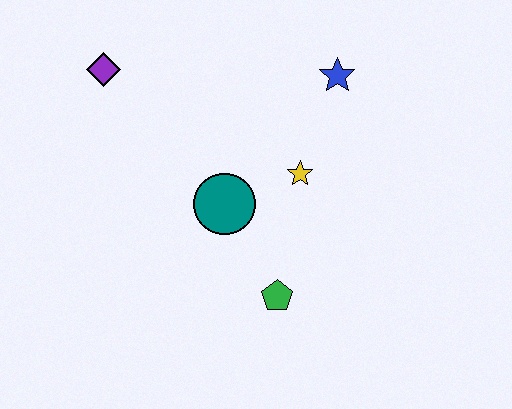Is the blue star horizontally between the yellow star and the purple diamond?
No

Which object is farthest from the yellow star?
The purple diamond is farthest from the yellow star.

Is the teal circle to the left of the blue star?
Yes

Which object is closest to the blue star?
The yellow star is closest to the blue star.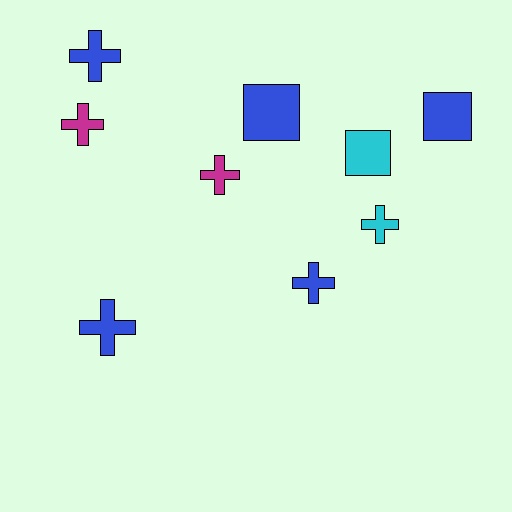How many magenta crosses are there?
There are 2 magenta crosses.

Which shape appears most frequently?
Cross, with 6 objects.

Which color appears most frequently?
Blue, with 5 objects.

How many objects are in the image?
There are 9 objects.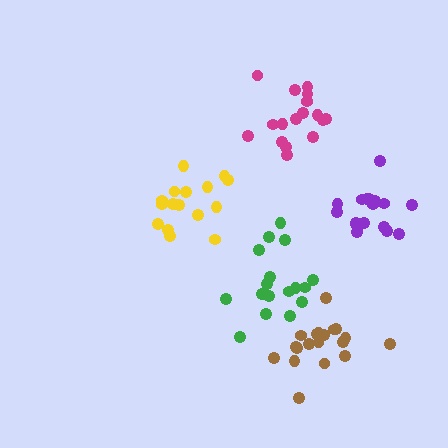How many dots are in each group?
Group 1: 17 dots, Group 2: 18 dots, Group 3: 16 dots, Group 4: 17 dots, Group 5: 20 dots (88 total).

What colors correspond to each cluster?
The clusters are colored: green, purple, yellow, magenta, brown.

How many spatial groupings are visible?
There are 5 spatial groupings.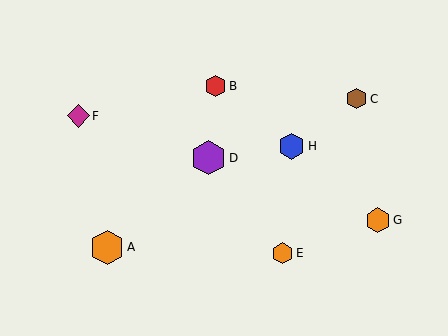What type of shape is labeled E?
Shape E is an orange hexagon.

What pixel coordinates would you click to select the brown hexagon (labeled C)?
Click at (356, 99) to select the brown hexagon C.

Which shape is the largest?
The orange hexagon (labeled A) is the largest.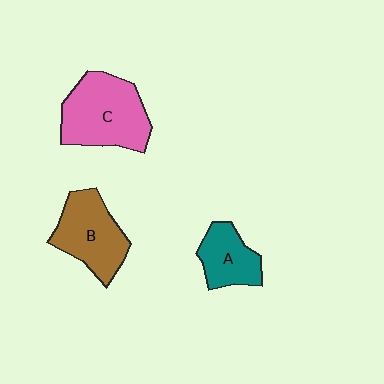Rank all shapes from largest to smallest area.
From largest to smallest: C (pink), B (brown), A (teal).